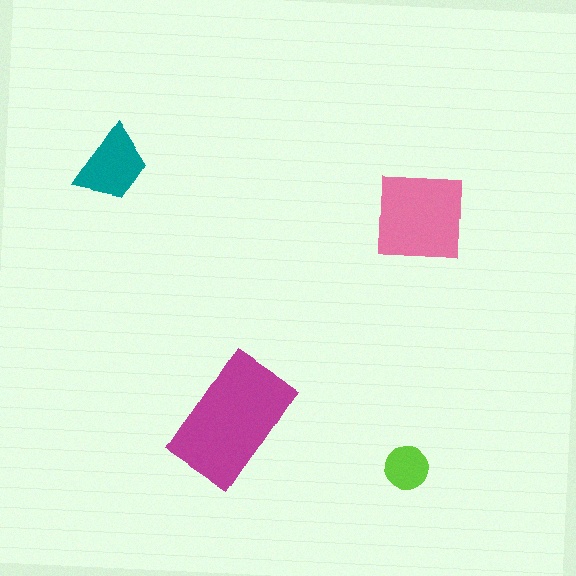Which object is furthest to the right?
The pink square is rightmost.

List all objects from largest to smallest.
The magenta rectangle, the pink square, the teal trapezoid, the lime circle.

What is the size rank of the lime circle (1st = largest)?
4th.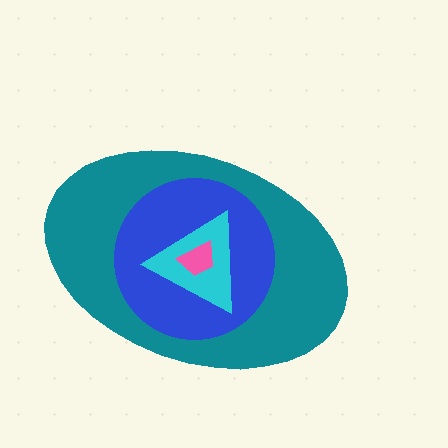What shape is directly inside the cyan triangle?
The pink trapezoid.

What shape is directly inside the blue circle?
The cyan triangle.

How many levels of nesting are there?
4.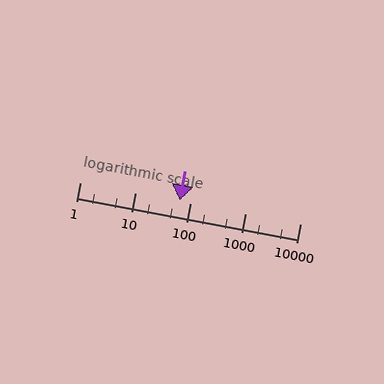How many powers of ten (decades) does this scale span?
The scale spans 4 decades, from 1 to 10000.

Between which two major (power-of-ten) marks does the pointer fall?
The pointer is between 10 and 100.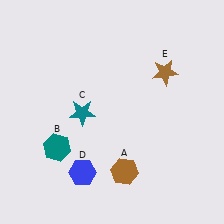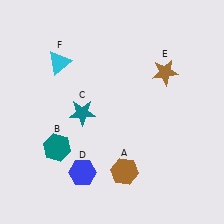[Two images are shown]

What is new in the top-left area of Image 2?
A cyan triangle (F) was added in the top-left area of Image 2.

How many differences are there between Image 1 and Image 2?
There is 1 difference between the two images.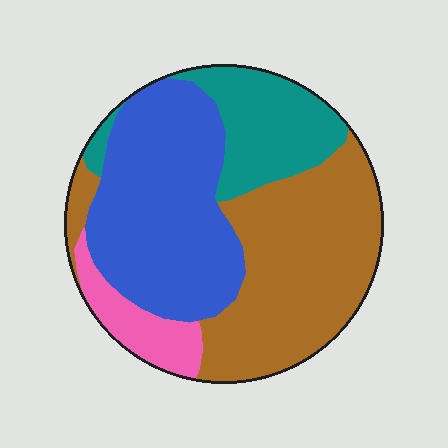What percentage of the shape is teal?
Teal takes up about one sixth (1/6) of the shape.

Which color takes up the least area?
Pink, at roughly 10%.